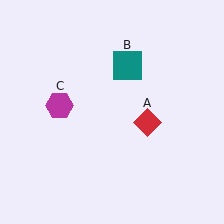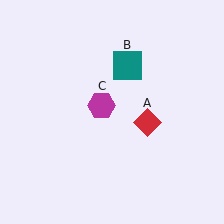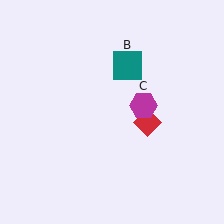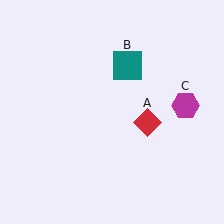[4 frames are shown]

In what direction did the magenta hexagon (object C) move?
The magenta hexagon (object C) moved right.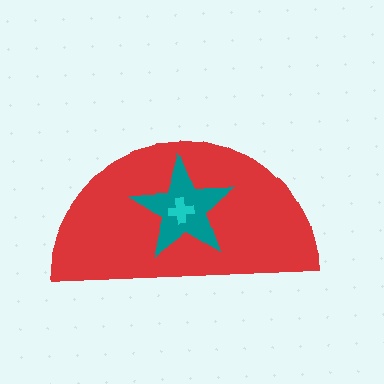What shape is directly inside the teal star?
The cyan cross.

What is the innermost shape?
The cyan cross.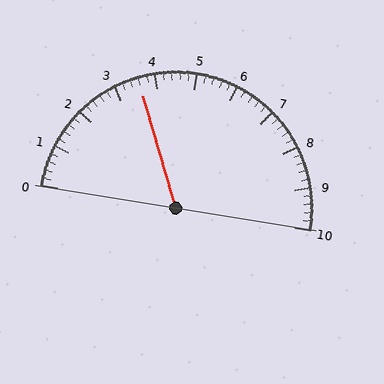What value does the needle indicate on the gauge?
The needle indicates approximately 3.6.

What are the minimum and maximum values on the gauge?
The gauge ranges from 0 to 10.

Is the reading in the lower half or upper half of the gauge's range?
The reading is in the lower half of the range (0 to 10).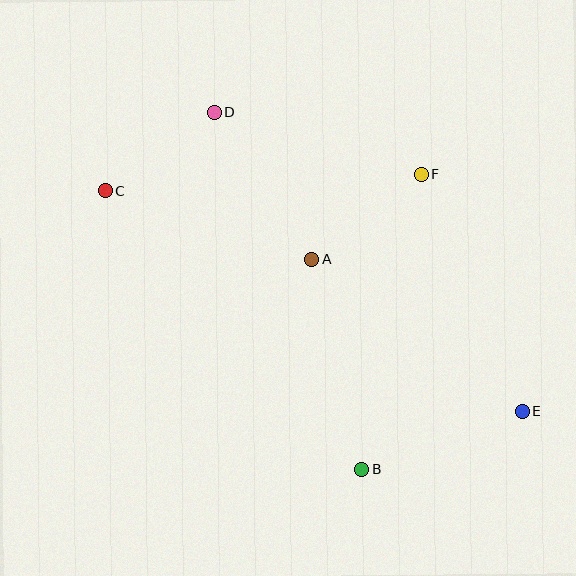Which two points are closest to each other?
Points C and D are closest to each other.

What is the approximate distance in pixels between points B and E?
The distance between B and E is approximately 171 pixels.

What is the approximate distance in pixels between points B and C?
The distance between B and C is approximately 379 pixels.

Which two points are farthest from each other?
Points C and E are farthest from each other.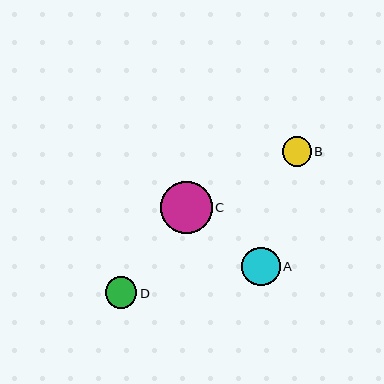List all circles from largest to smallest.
From largest to smallest: C, A, D, B.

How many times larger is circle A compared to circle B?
Circle A is approximately 1.3 times the size of circle B.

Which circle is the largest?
Circle C is the largest with a size of approximately 52 pixels.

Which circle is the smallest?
Circle B is the smallest with a size of approximately 29 pixels.